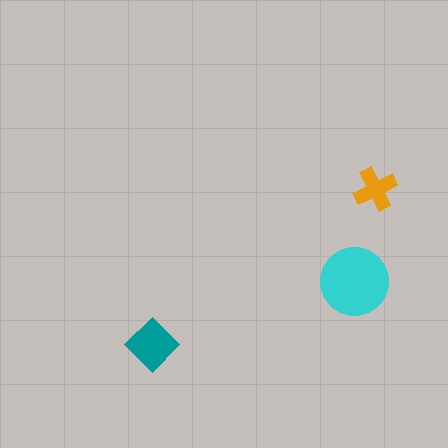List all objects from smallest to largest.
The orange cross, the teal diamond, the cyan circle.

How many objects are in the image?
There are 3 objects in the image.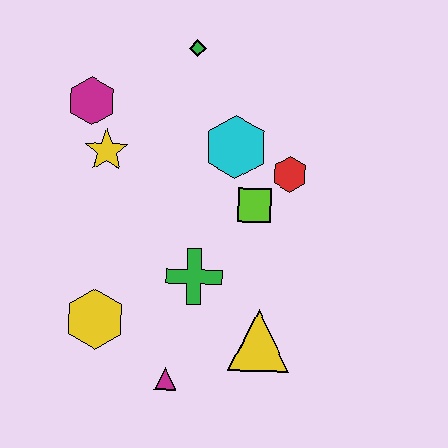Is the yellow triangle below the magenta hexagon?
Yes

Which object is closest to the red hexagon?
The lime square is closest to the red hexagon.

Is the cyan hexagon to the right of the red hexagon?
No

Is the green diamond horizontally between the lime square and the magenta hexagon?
Yes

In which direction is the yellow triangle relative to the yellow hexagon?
The yellow triangle is to the right of the yellow hexagon.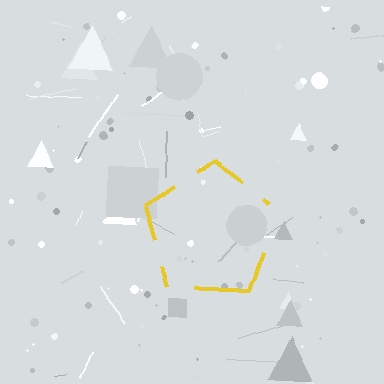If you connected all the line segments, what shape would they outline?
They would outline a pentagon.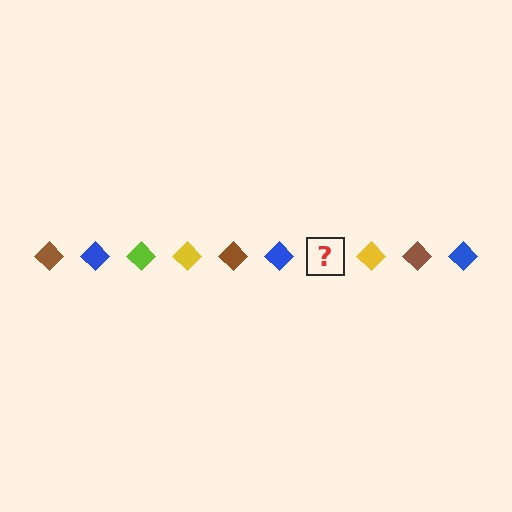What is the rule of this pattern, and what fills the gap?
The rule is that the pattern cycles through brown, blue, lime, yellow diamonds. The gap should be filled with a lime diamond.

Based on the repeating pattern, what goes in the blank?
The blank should be a lime diamond.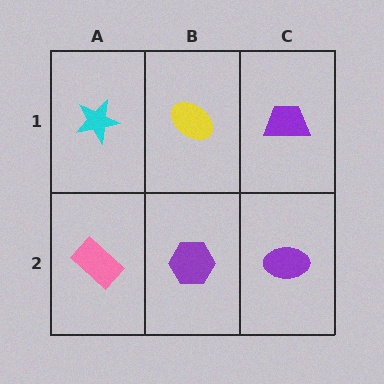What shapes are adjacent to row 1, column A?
A pink rectangle (row 2, column A), a yellow ellipse (row 1, column B).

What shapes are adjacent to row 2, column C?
A purple trapezoid (row 1, column C), a purple hexagon (row 2, column B).